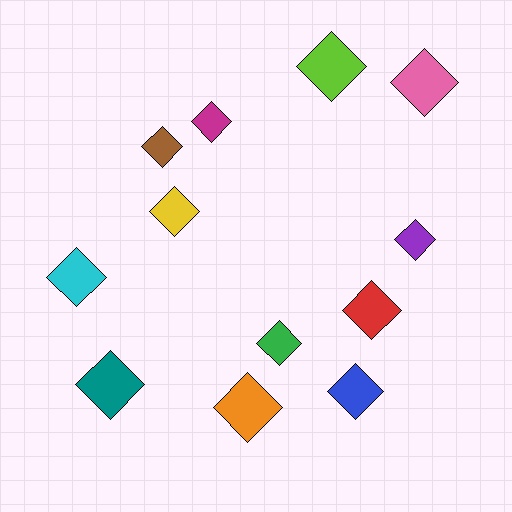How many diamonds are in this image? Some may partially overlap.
There are 12 diamonds.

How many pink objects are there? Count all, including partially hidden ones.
There is 1 pink object.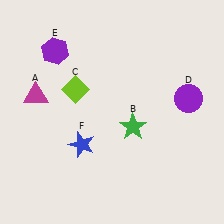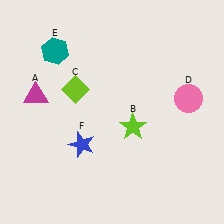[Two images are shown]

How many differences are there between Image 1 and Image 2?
There are 3 differences between the two images.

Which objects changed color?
B changed from green to lime. D changed from purple to pink. E changed from purple to teal.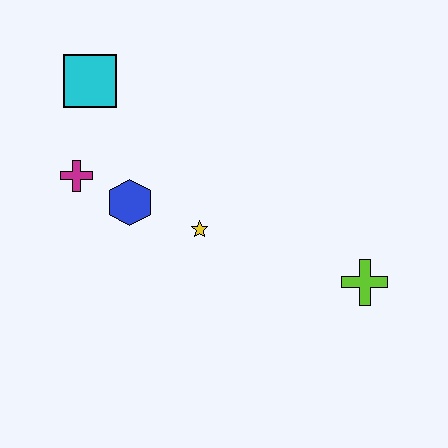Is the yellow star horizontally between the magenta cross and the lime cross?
Yes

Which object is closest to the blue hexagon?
The magenta cross is closest to the blue hexagon.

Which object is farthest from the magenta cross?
The lime cross is farthest from the magenta cross.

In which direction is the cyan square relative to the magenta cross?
The cyan square is above the magenta cross.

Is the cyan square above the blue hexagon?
Yes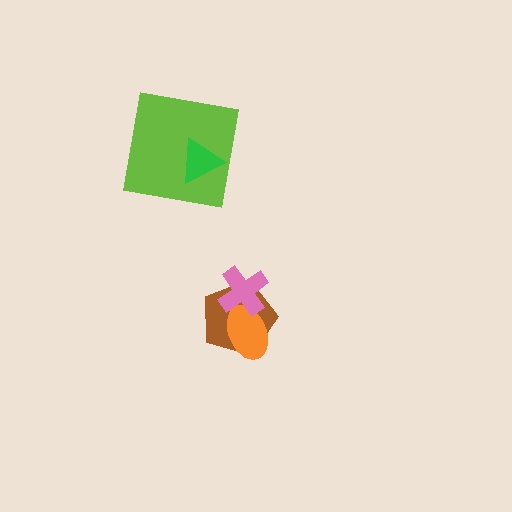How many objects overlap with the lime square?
1 object overlaps with the lime square.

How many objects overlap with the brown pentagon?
2 objects overlap with the brown pentagon.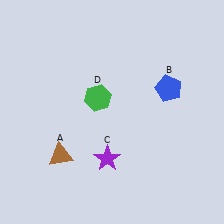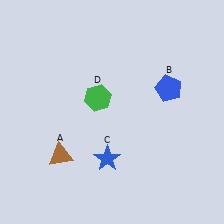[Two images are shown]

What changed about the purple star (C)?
In Image 1, C is purple. In Image 2, it changed to blue.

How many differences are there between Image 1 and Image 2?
There is 1 difference between the two images.